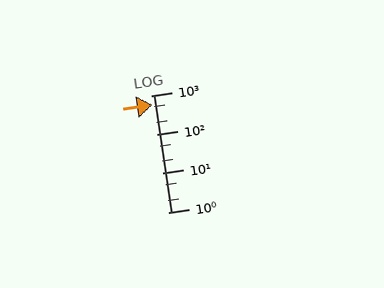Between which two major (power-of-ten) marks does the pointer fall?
The pointer is between 100 and 1000.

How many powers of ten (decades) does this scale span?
The scale spans 3 decades, from 1 to 1000.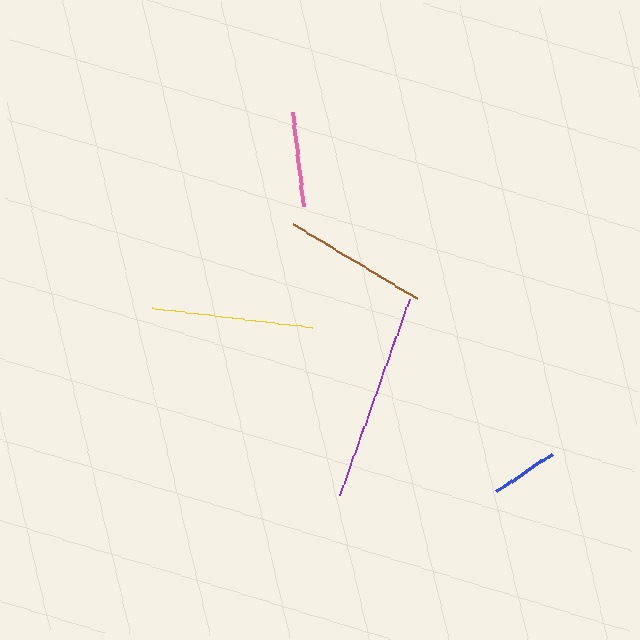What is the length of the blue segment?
The blue segment is approximately 66 pixels long.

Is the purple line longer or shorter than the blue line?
The purple line is longer than the blue line.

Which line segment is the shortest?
The blue line is the shortest at approximately 66 pixels.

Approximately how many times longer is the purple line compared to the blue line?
The purple line is approximately 3.1 times the length of the blue line.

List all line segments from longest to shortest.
From longest to shortest: purple, yellow, brown, pink, blue.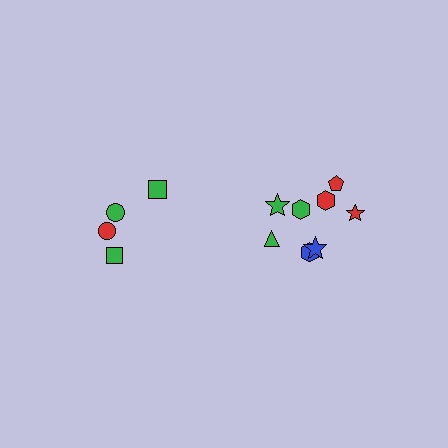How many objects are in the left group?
There are 4 objects.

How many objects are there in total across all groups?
There are 12 objects.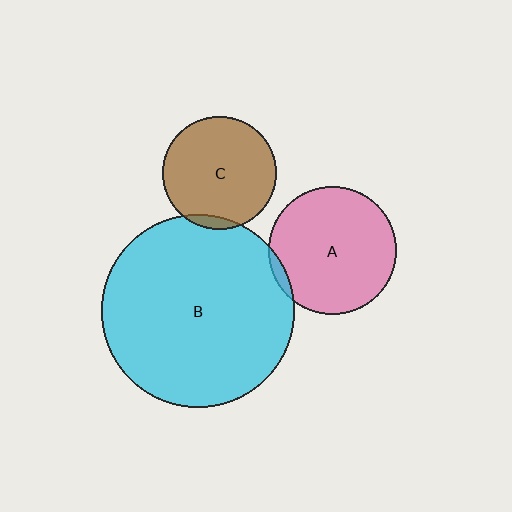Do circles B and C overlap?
Yes.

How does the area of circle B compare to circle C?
Approximately 2.9 times.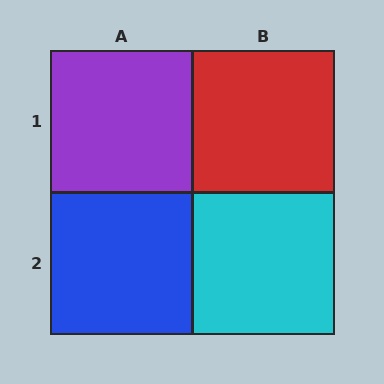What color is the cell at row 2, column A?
Blue.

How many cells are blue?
1 cell is blue.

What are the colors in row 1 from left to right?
Purple, red.